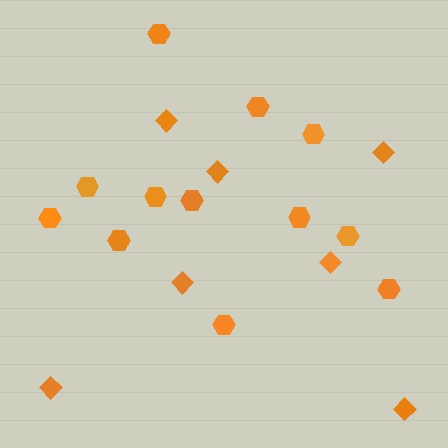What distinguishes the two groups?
There are 2 groups: one group of hexagons (12) and one group of diamonds (7).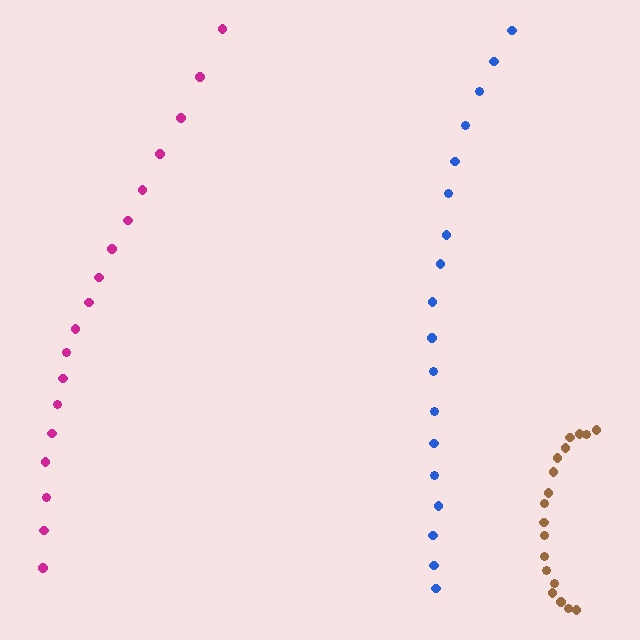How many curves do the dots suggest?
There are 3 distinct paths.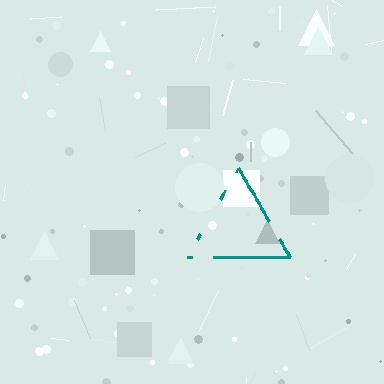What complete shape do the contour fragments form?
The contour fragments form a triangle.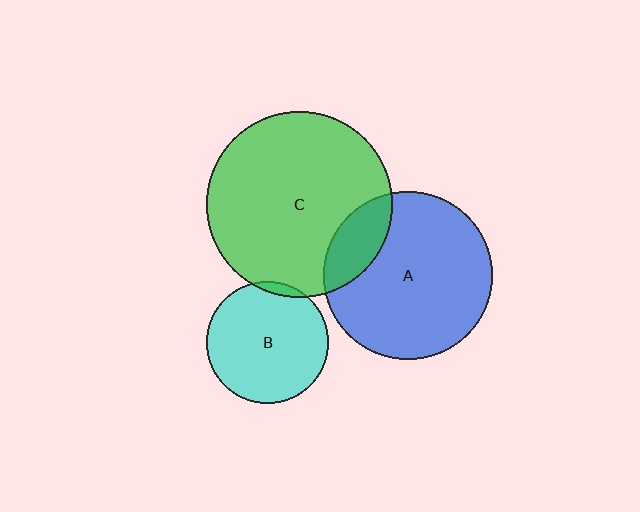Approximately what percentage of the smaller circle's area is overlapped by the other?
Approximately 5%.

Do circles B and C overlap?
Yes.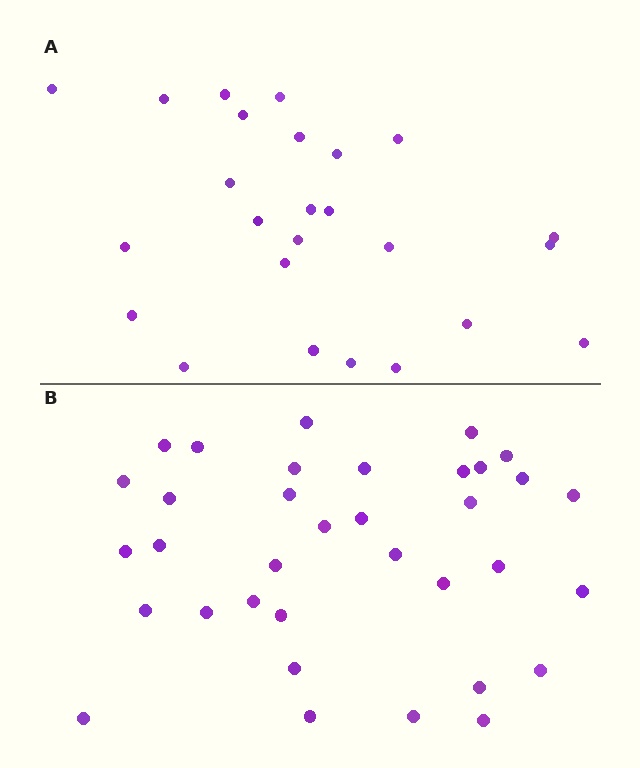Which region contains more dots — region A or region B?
Region B (the bottom region) has more dots.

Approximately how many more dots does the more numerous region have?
Region B has roughly 10 or so more dots than region A.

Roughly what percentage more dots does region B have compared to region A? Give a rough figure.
About 40% more.